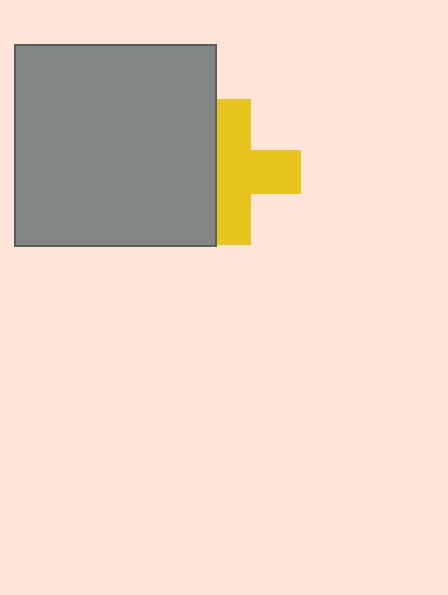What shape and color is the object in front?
The object in front is a gray square.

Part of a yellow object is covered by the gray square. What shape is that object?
It is a cross.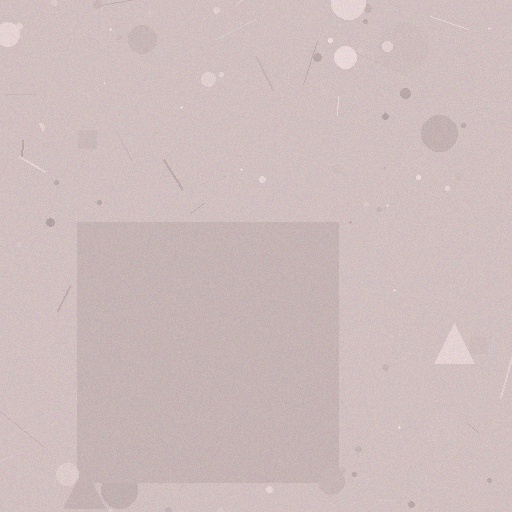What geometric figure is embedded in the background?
A square is embedded in the background.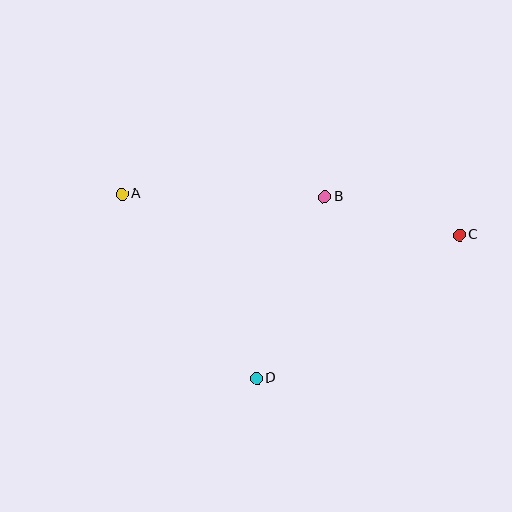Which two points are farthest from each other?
Points A and C are farthest from each other.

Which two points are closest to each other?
Points B and C are closest to each other.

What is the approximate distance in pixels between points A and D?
The distance between A and D is approximately 228 pixels.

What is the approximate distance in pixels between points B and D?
The distance between B and D is approximately 194 pixels.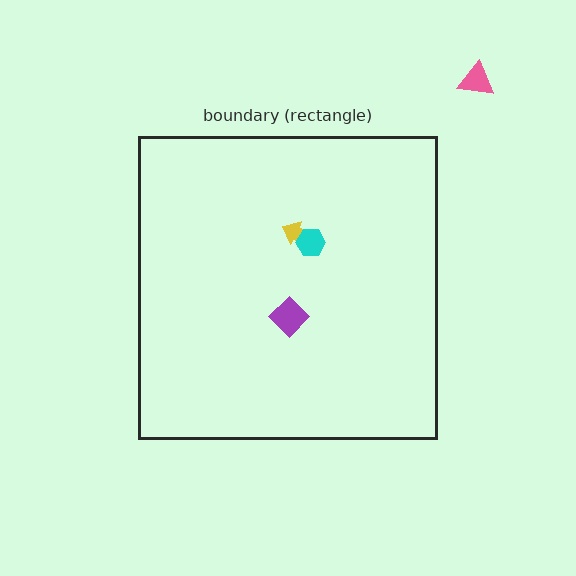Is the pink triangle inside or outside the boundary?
Outside.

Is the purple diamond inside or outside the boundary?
Inside.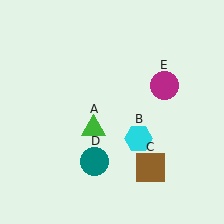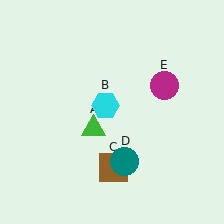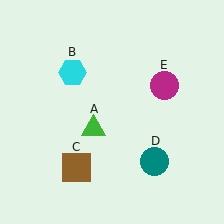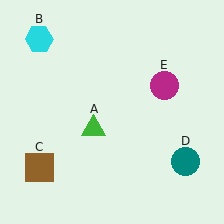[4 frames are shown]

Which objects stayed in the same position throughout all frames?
Green triangle (object A) and magenta circle (object E) remained stationary.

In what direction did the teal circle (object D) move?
The teal circle (object D) moved right.